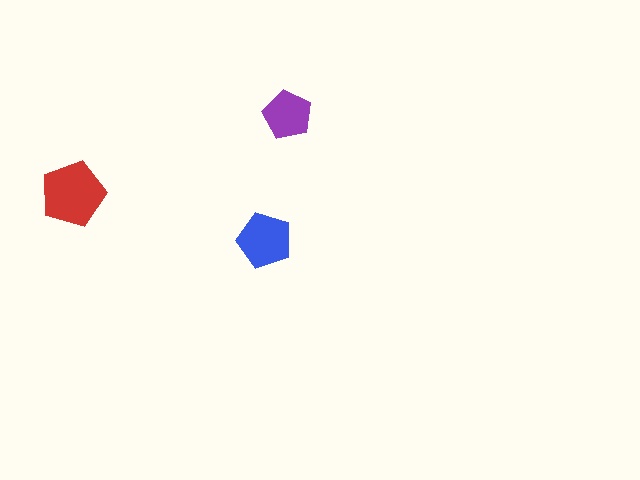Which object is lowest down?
The blue pentagon is bottommost.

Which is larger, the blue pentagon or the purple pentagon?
The blue one.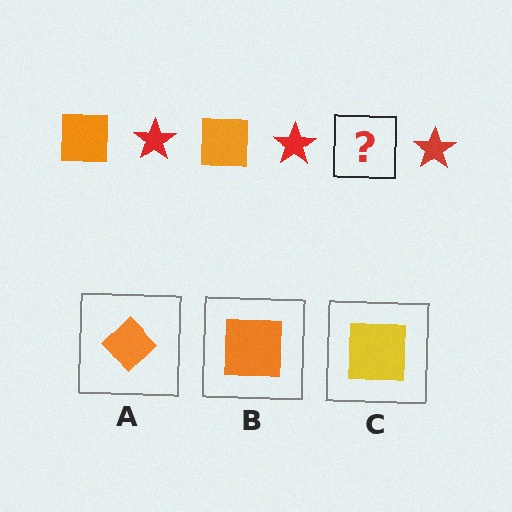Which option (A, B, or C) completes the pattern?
B.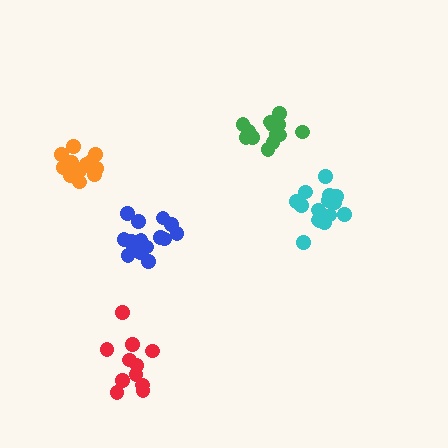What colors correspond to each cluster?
The clusters are colored: red, cyan, orange, blue, green.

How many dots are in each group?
Group 1: 11 dots, Group 2: 16 dots, Group 3: 14 dots, Group 4: 15 dots, Group 5: 13 dots (69 total).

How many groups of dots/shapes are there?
There are 5 groups.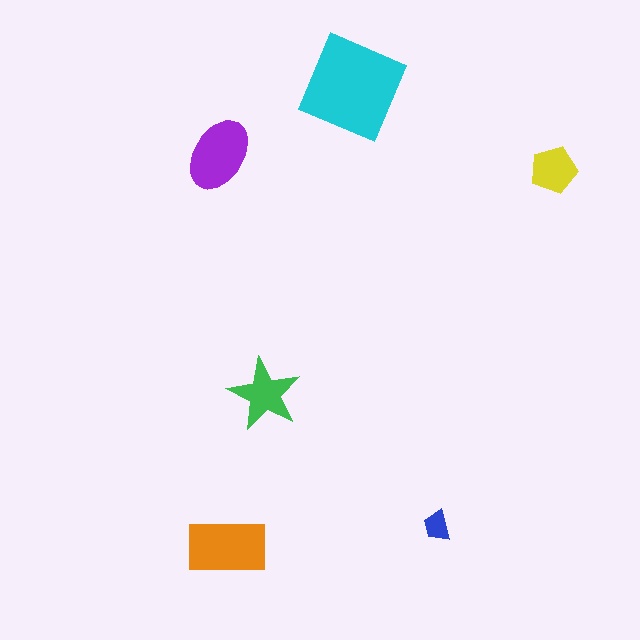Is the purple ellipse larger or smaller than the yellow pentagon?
Larger.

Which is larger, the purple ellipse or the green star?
The purple ellipse.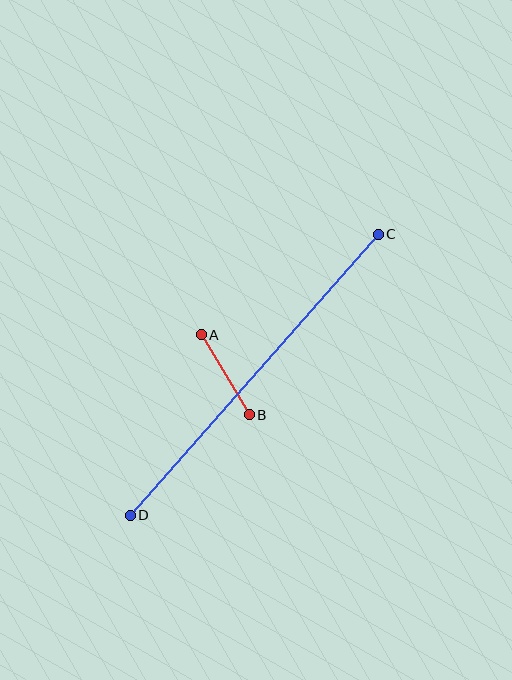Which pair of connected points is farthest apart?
Points C and D are farthest apart.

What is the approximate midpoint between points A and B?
The midpoint is at approximately (225, 375) pixels.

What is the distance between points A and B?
The distance is approximately 93 pixels.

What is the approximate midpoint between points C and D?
The midpoint is at approximately (254, 375) pixels.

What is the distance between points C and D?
The distance is approximately 375 pixels.